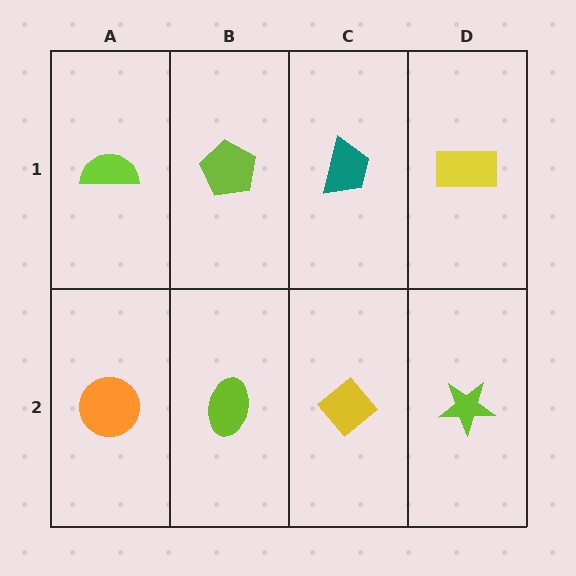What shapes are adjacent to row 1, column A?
An orange circle (row 2, column A), a lime pentagon (row 1, column B).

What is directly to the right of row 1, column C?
A yellow rectangle.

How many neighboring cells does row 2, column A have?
2.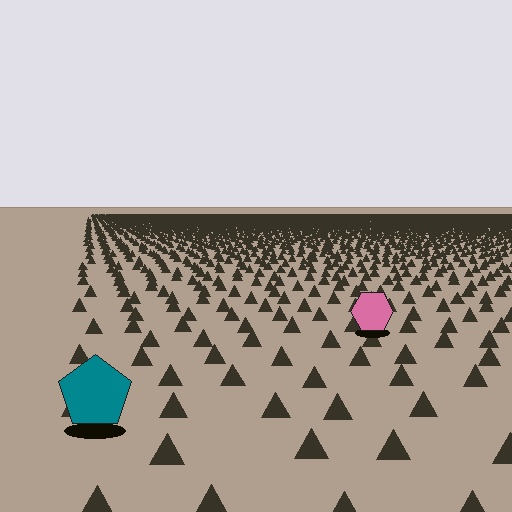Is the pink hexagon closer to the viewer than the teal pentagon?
No. The teal pentagon is closer — you can tell from the texture gradient: the ground texture is coarser near it.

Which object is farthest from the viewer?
The pink hexagon is farthest from the viewer. It appears smaller and the ground texture around it is denser.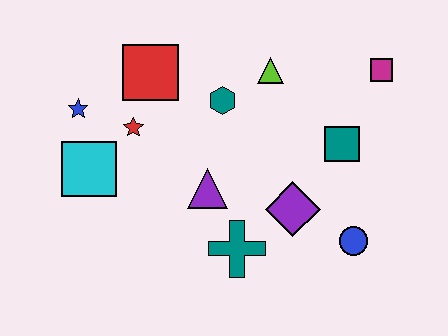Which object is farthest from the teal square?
The blue star is farthest from the teal square.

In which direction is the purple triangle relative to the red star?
The purple triangle is to the right of the red star.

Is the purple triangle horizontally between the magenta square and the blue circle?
No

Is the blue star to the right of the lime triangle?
No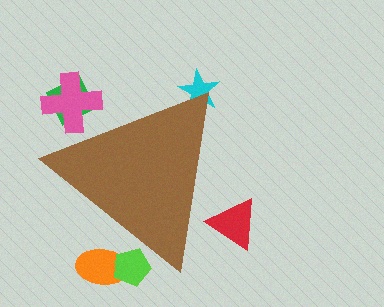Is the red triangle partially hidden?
Yes, the red triangle is partially hidden behind the brown triangle.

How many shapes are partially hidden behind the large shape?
6 shapes are partially hidden.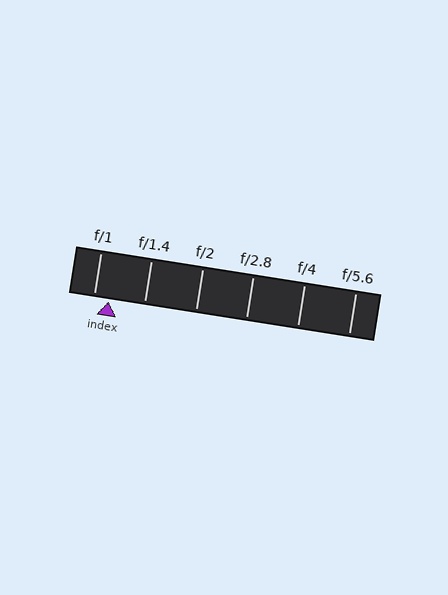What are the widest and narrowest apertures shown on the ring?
The widest aperture shown is f/1 and the narrowest is f/5.6.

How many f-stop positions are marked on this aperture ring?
There are 6 f-stop positions marked.